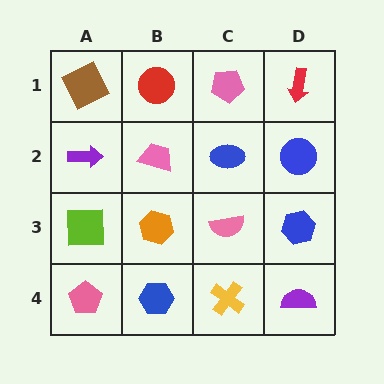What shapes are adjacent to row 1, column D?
A blue circle (row 2, column D), a pink pentagon (row 1, column C).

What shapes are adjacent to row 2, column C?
A pink pentagon (row 1, column C), a pink semicircle (row 3, column C), a pink trapezoid (row 2, column B), a blue circle (row 2, column D).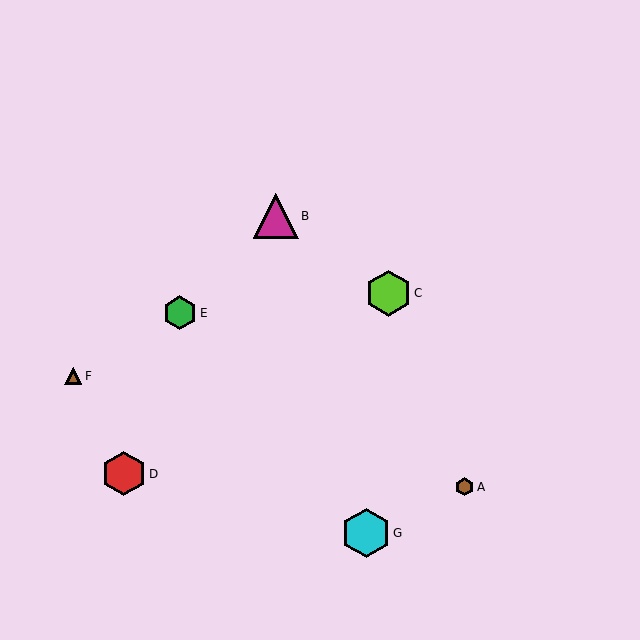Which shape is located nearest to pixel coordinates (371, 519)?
The cyan hexagon (labeled G) at (366, 533) is nearest to that location.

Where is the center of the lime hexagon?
The center of the lime hexagon is at (389, 293).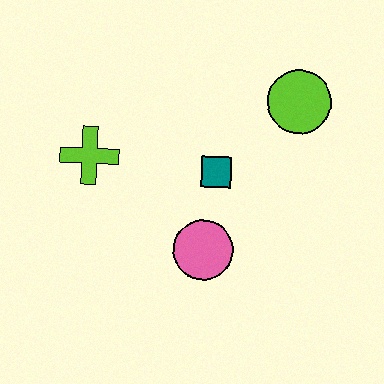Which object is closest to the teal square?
The pink circle is closest to the teal square.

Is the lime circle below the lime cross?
No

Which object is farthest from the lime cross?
The lime circle is farthest from the lime cross.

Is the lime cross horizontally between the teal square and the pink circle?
No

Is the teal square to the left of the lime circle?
Yes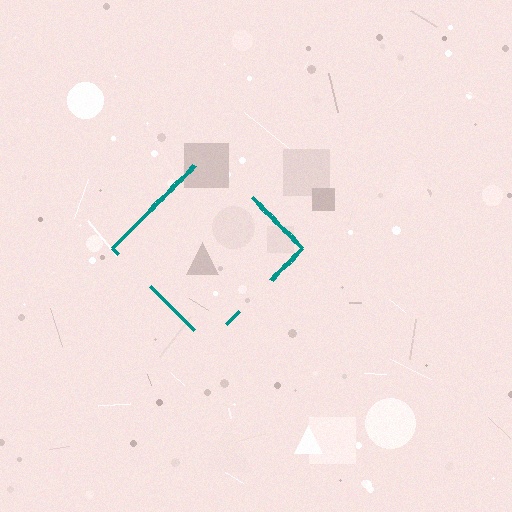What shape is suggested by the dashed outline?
The dashed outline suggests a diamond.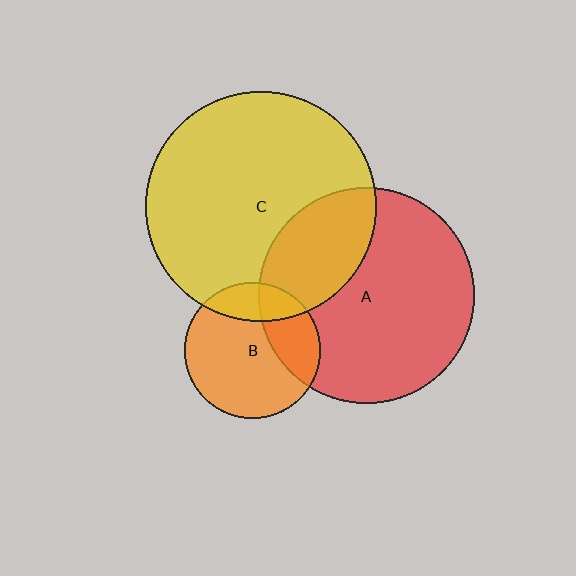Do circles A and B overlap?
Yes.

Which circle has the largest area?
Circle C (yellow).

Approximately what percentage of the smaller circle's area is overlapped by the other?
Approximately 30%.